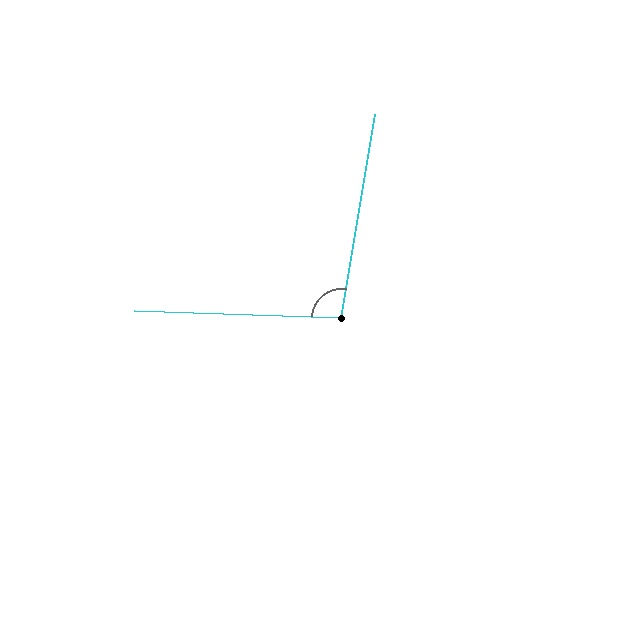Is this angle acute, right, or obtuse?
It is obtuse.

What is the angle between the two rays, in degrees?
Approximately 97 degrees.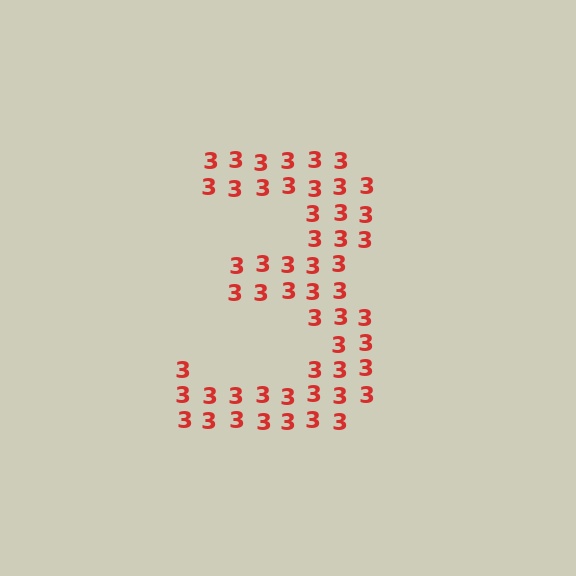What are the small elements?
The small elements are digit 3's.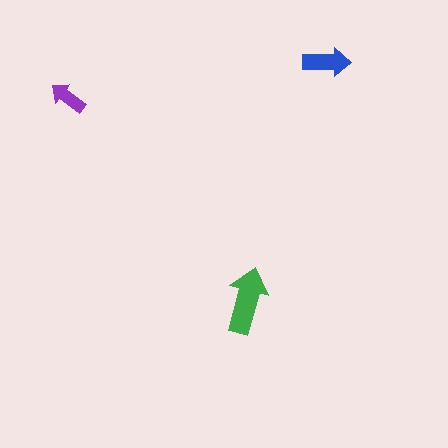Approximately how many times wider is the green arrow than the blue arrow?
About 1.5 times wider.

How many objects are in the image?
There are 3 objects in the image.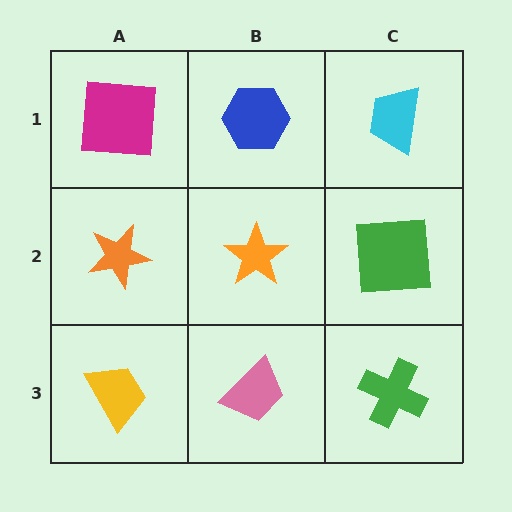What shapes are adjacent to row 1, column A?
An orange star (row 2, column A), a blue hexagon (row 1, column B).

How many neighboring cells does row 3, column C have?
2.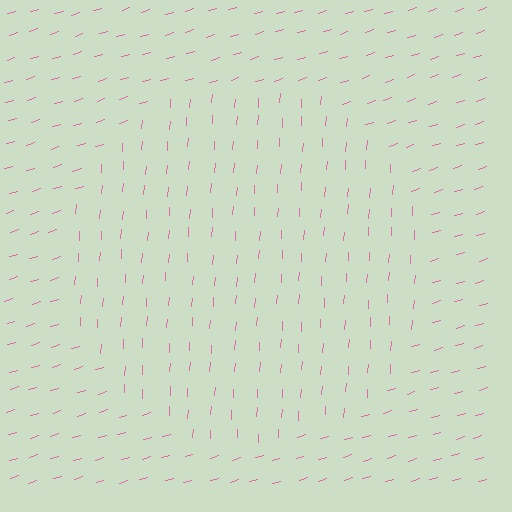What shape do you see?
I see a circle.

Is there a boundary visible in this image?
Yes, there is a texture boundary formed by a change in line orientation.